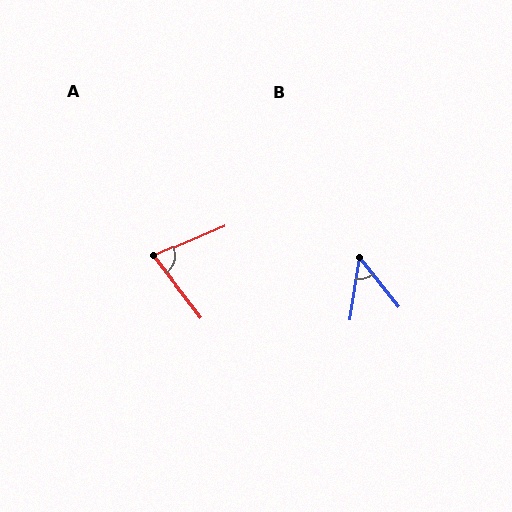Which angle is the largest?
A, at approximately 75 degrees.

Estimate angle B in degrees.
Approximately 48 degrees.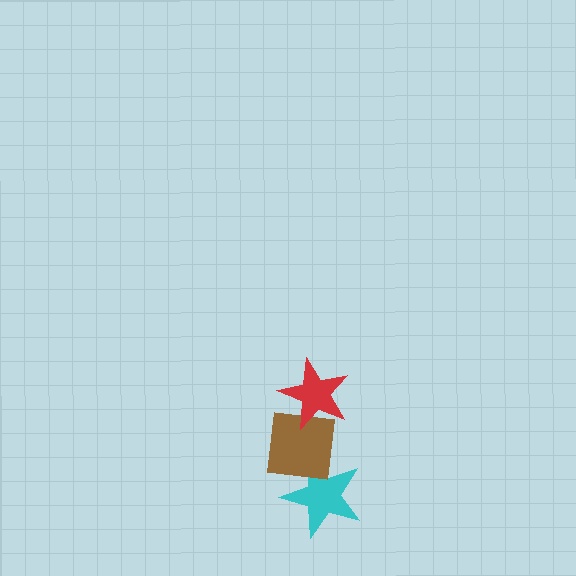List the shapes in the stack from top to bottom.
From top to bottom: the red star, the brown square, the cyan star.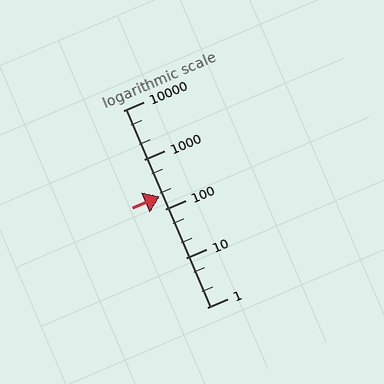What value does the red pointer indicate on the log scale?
The pointer indicates approximately 180.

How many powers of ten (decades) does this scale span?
The scale spans 4 decades, from 1 to 10000.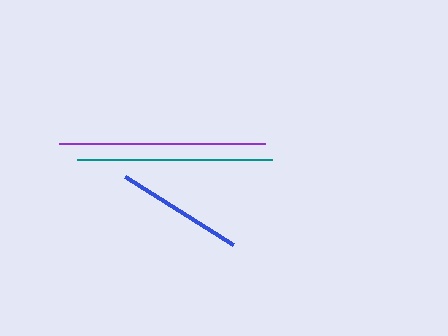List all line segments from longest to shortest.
From longest to shortest: purple, teal, blue.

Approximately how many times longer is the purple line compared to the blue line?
The purple line is approximately 1.6 times the length of the blue line.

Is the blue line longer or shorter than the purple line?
The purple line is longer than the blue line.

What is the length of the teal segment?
The teal segment is approximately 195 pixels long.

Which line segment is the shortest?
The blue line is the shortest at approximately 127 pixels.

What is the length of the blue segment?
The blue segment is approximately 127 pixels long.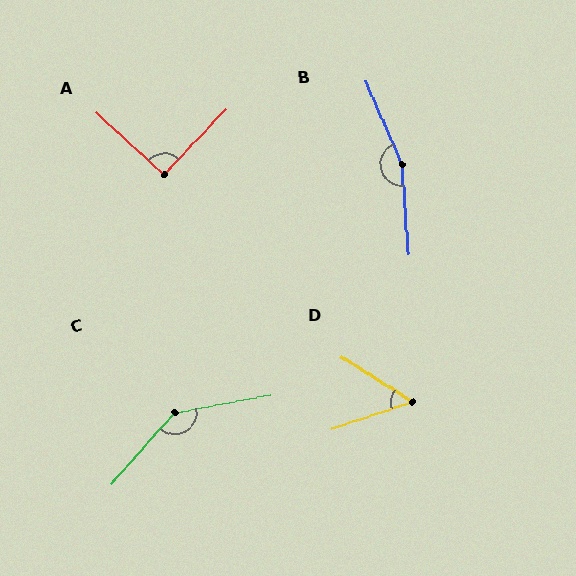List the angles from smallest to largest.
D (51°), A (91°), C (142°), B (161°).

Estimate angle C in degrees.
Approximately 142 degrees.